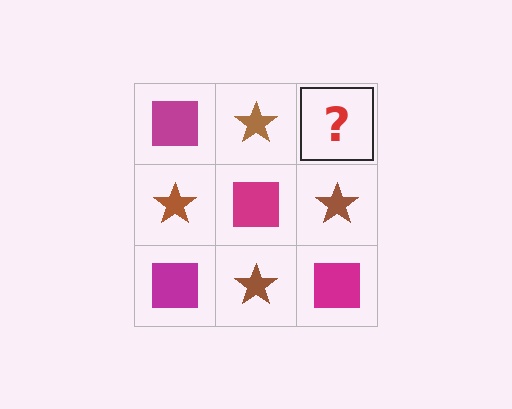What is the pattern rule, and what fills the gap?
The rule is that it alternates magenta square and brown star in a checkerboard pattern. The gap should be filled with a magenta square.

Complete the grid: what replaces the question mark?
The question mark should be replaced with a magenta square.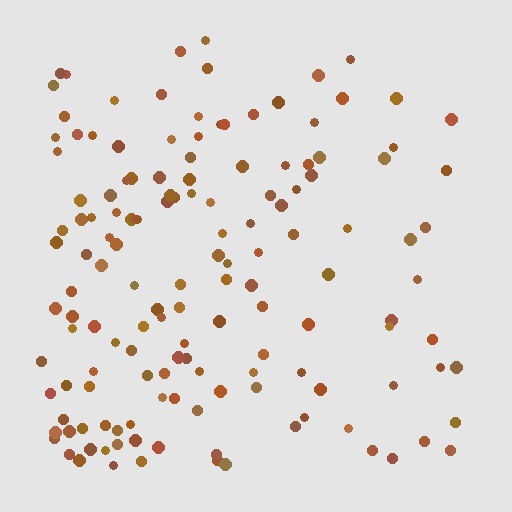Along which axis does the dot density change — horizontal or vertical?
Horizontal.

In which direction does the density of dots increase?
From right to left, with the left side densest.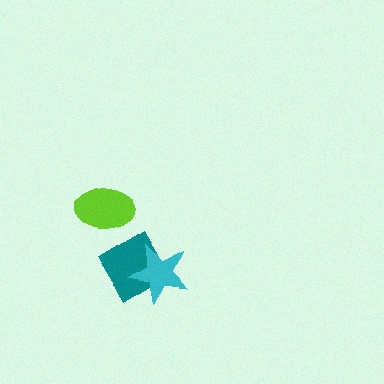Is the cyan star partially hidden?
No, no other shape covers it.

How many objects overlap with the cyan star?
1 object overlaps with the cyan star.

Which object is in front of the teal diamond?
The cyan star is in front of the teal diamond.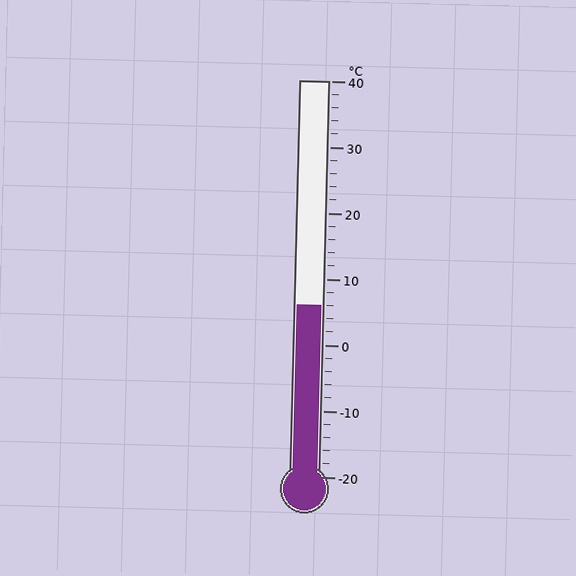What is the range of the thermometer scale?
The thermometer scale ranges from -20°C to 40°C.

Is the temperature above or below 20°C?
The temperature is below 20°C.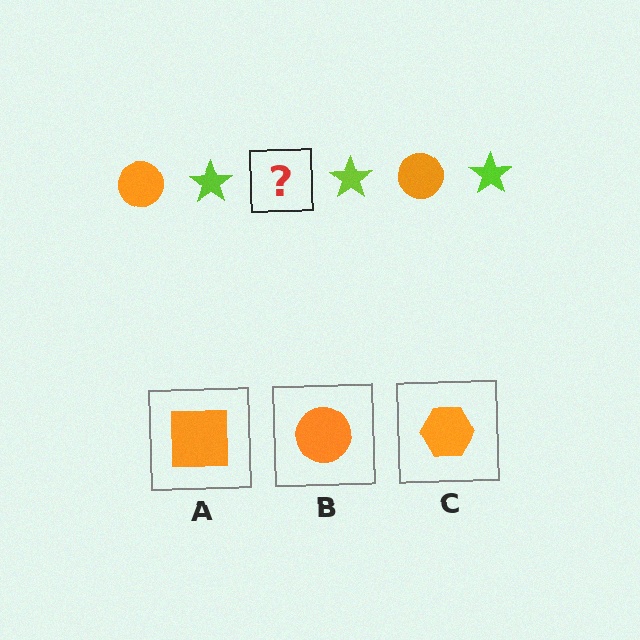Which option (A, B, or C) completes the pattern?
B.